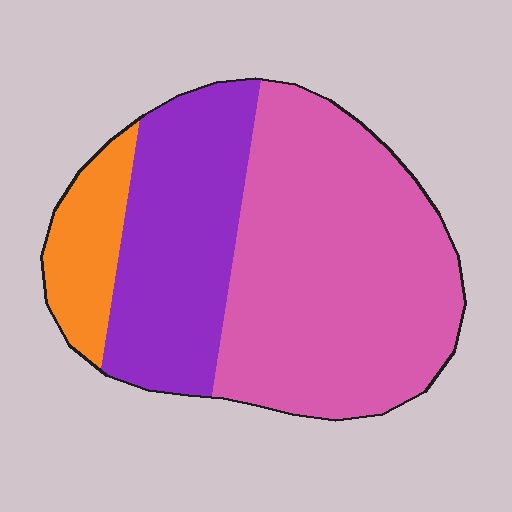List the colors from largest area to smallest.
From largest to smallest: pink, purple, orange.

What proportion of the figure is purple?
Purple takes up between a quarter and a half of the figure.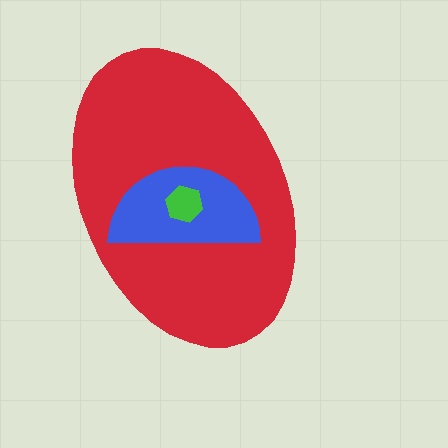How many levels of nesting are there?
3.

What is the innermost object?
The green hexagon.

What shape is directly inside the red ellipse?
The blue semicircle.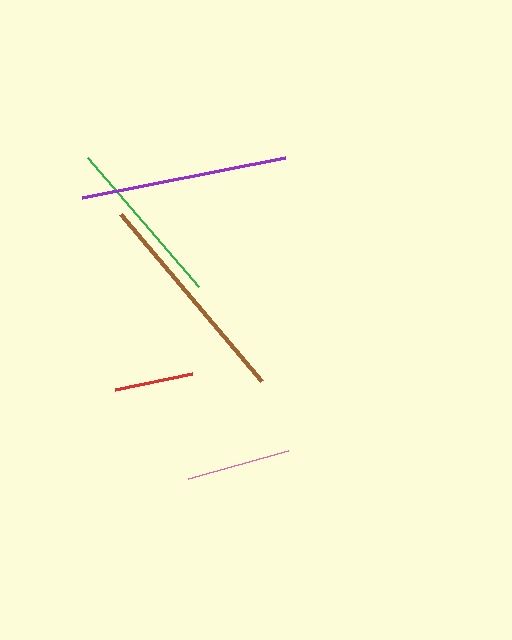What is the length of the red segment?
The red segment is approximately 79 pixels long.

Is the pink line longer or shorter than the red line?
The pink line is longer than the red line.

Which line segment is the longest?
The brown line is the longest at approximately 219 pixels.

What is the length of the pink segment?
The pink segment is approximately 104 pixels long.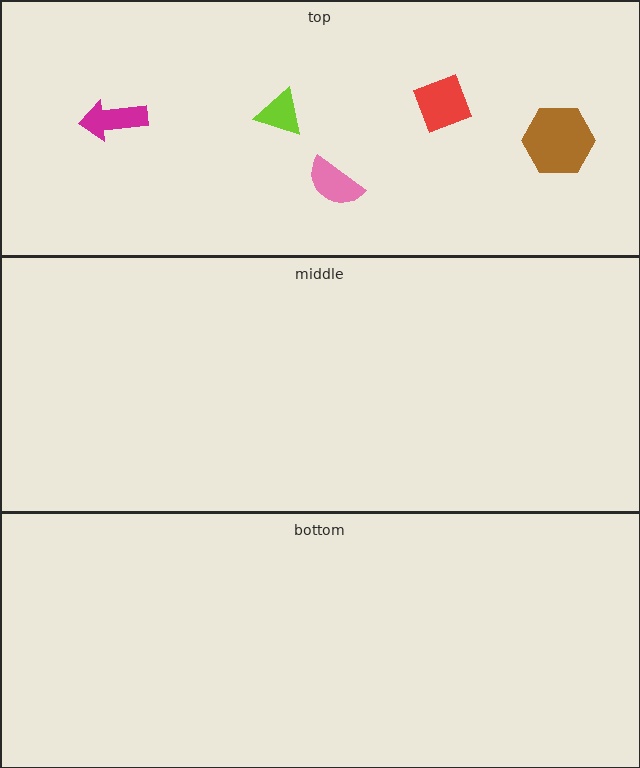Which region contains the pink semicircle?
The top region.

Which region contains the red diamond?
The top region.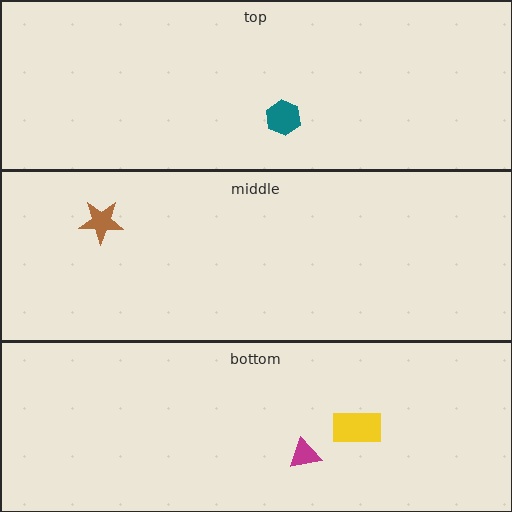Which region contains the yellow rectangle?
The bottom region.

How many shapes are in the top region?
1.